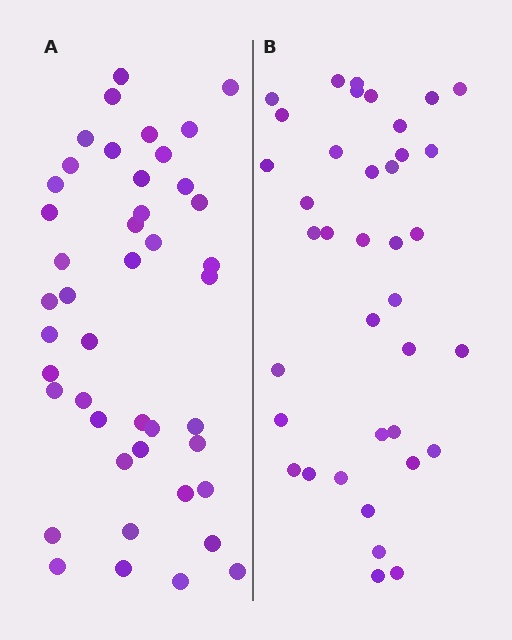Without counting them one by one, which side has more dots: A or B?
Region A (the left region) has more dots.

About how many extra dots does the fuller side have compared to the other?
Region A has about 6 more dots than region B.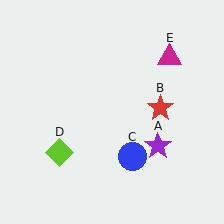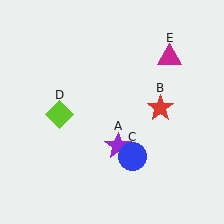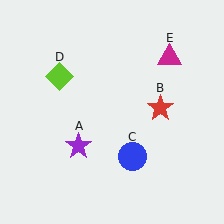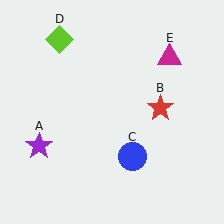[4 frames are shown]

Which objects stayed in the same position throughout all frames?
Red star (object B) and blue circle (object C) and magenta triangle (object E) remained stationary.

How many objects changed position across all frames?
2 objects changed position: purple star (object A), lime diamond (object D).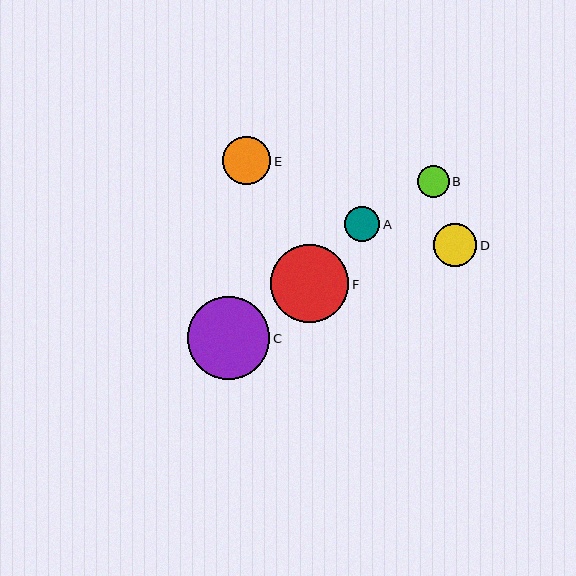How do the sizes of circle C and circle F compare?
Circle C and circle F are approximately the same size.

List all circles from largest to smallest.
From largest to smallest: C, F, E, D, A, B.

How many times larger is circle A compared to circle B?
Circle A is approximately 1.1 times the size of circle B.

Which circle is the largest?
Circle C is the largest with a size of approximately 82 pixels.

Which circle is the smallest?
Circle B is the smallest with a size of approximately 32 pixels.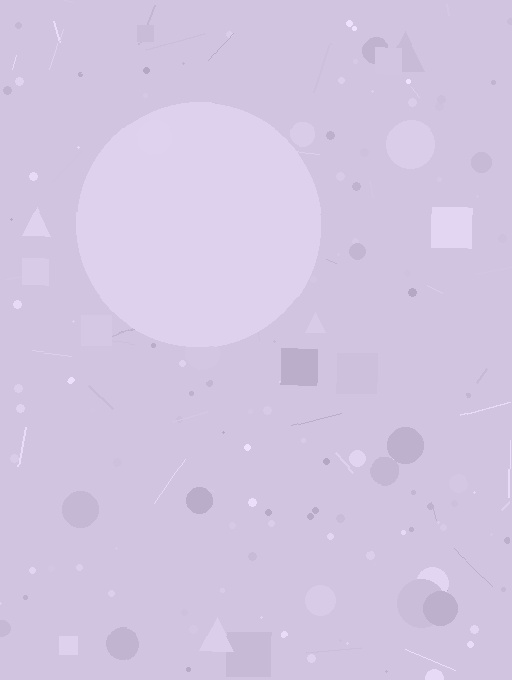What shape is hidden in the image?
A circle is hidden in the image.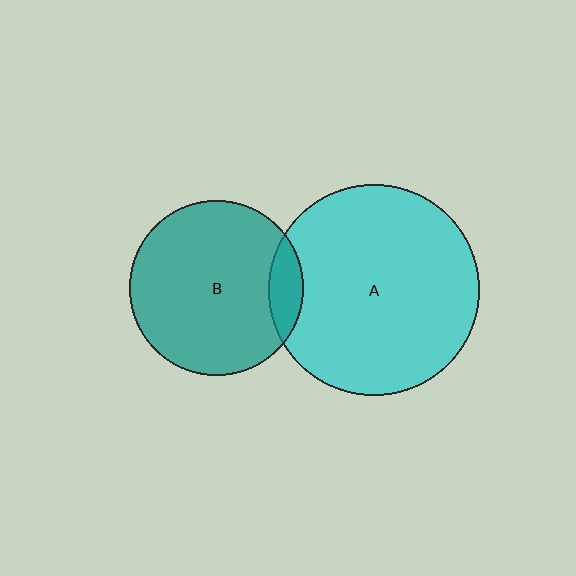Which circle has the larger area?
Circle A (cyan).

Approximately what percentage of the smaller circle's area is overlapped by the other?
Approximately 10%.